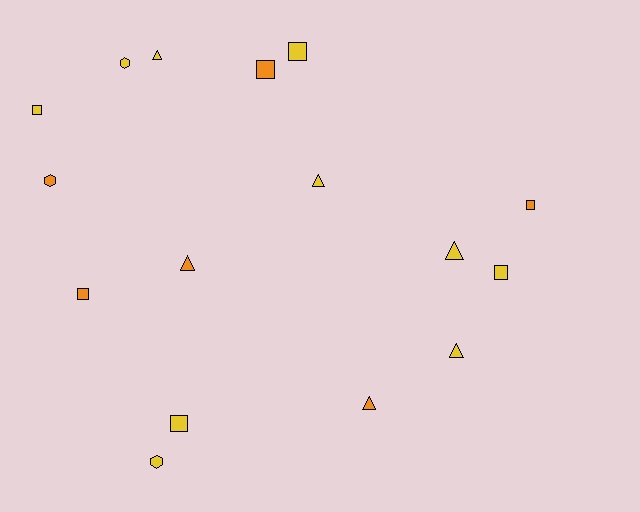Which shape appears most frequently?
Square, with 7 objects.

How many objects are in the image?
There are 16 objects.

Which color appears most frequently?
Yellow, with 10 objects.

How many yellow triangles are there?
There are 4 yellow triangles.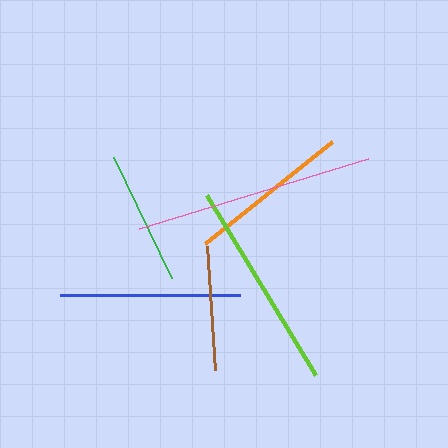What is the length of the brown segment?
The brown segment is approximately 125 pixels long.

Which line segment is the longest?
The pink line is the longest at approximately 239 pixels.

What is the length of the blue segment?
The blue segment is approximately 180 pixels long.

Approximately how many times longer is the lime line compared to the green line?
The lime line is approximately 1.6 times the length of the green line.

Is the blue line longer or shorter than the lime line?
The lime line is longer than the blue line.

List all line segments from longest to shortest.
From longest to shortest: pink, lime, blue, orange, green, brown.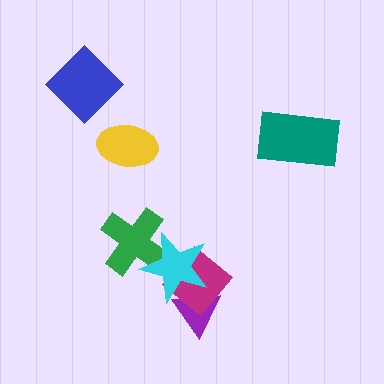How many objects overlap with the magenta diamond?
2 objects overlap with the magenta diamond.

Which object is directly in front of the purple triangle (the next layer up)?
The magenta diamond is directly in front of the purple triangle.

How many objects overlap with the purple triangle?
2 objects overlap with the purple triangle.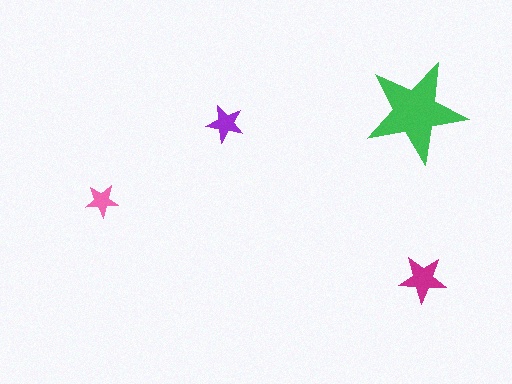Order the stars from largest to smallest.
the green one, the magenta one, the purple one, the pink one.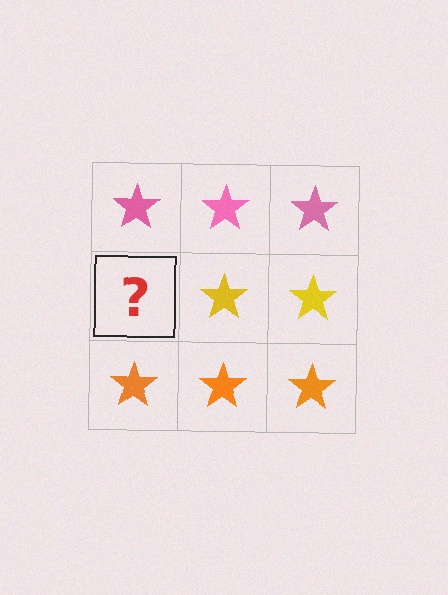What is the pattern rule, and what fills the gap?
The rule is that each row has a consistent color. The gap should be filled with a yellow star.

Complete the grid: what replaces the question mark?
The question mark should be replaced with a yellow star.